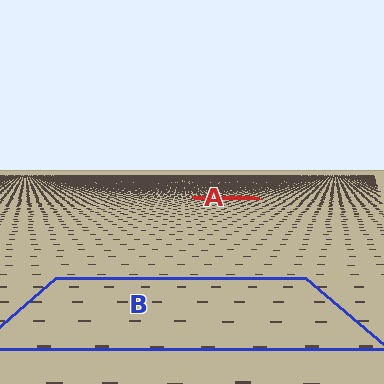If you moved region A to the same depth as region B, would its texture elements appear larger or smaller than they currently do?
They would appear larger. At a closer depth, the same texture elements are projected at a bigger on-screen size.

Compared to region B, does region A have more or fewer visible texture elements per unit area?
Region A has more texture elements per unit area — they are packed more densely because it is farther away.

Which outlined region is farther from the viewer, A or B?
Region A is farther from the viewer — the texture elements inside it appear smaller and more densely packed.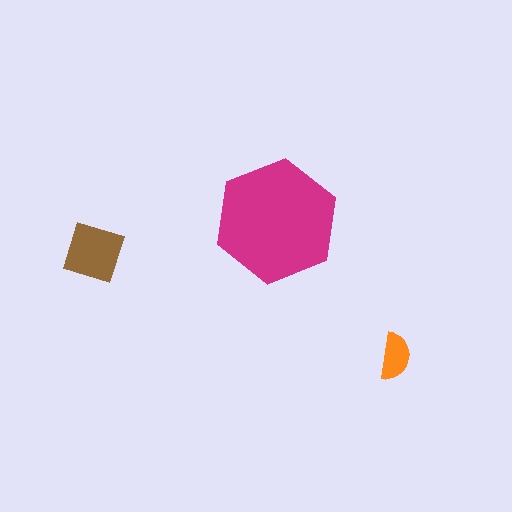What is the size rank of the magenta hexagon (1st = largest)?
1st.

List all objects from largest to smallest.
The magenta hexagon, the brown diamond, the orange semicircle.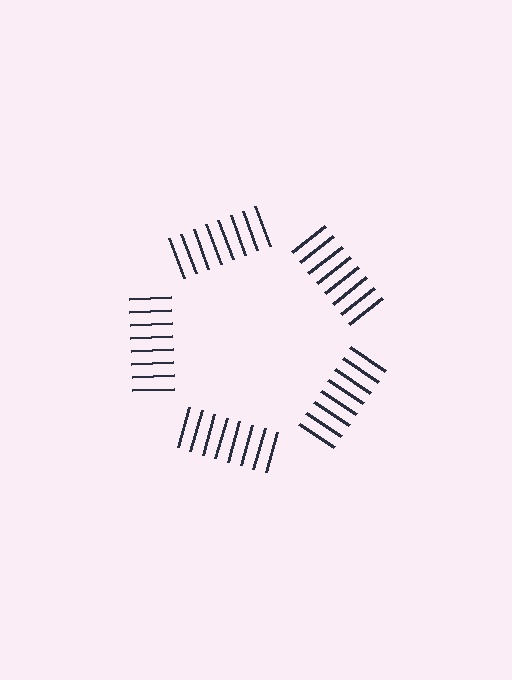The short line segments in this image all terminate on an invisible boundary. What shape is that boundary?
An illusory pentagon — the line segments terminate on its edges but no continuous stroke is drawn.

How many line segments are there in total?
40 — 8 along each of the 5 edges.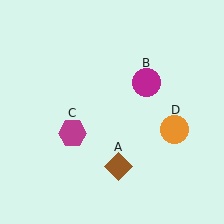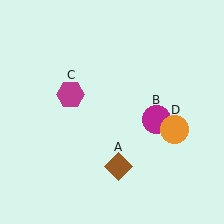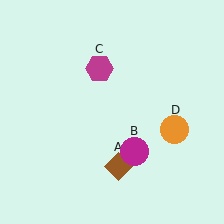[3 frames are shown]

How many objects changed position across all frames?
2 objects changed position: magenta circle (object B), magenta hexagon (object C).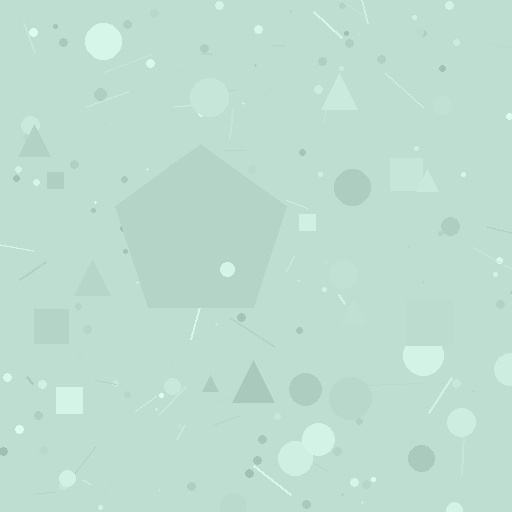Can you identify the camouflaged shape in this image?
The camouflaged shape is a pentagon.